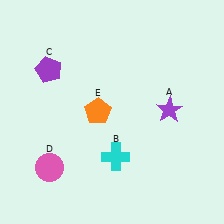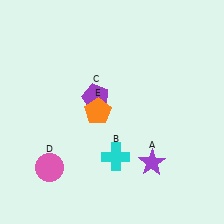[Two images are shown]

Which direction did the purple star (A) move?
The purple star (A) moved down.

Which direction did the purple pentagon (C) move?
The purple pentagon (C) moved right.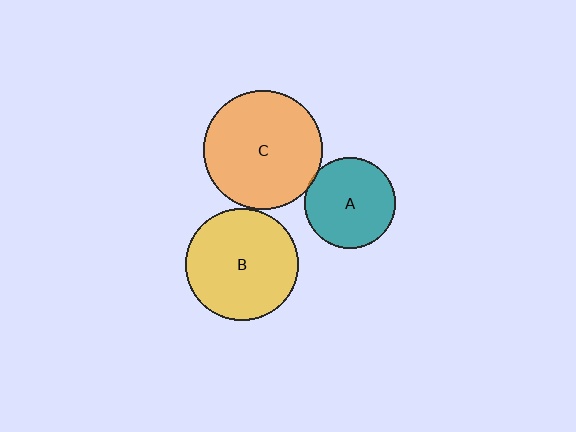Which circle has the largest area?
Circle C (orange).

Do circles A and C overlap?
Yes.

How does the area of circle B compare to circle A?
Approximately 1.5 times.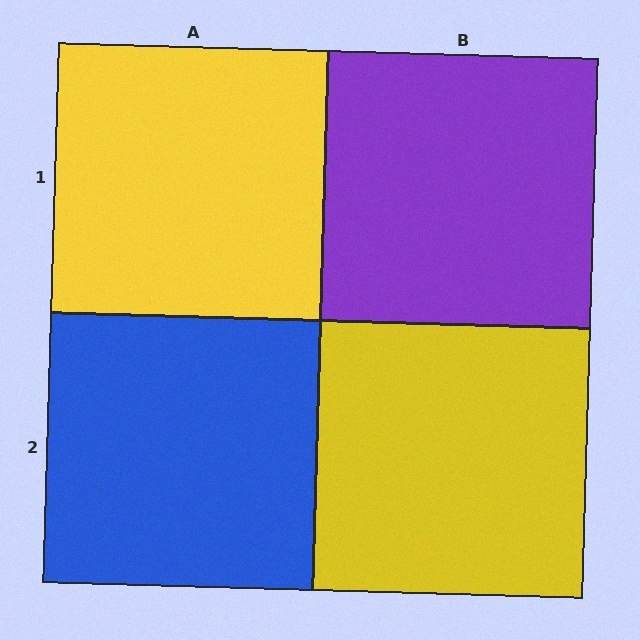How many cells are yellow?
2 cells are yellow.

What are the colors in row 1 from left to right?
Yellow, purple.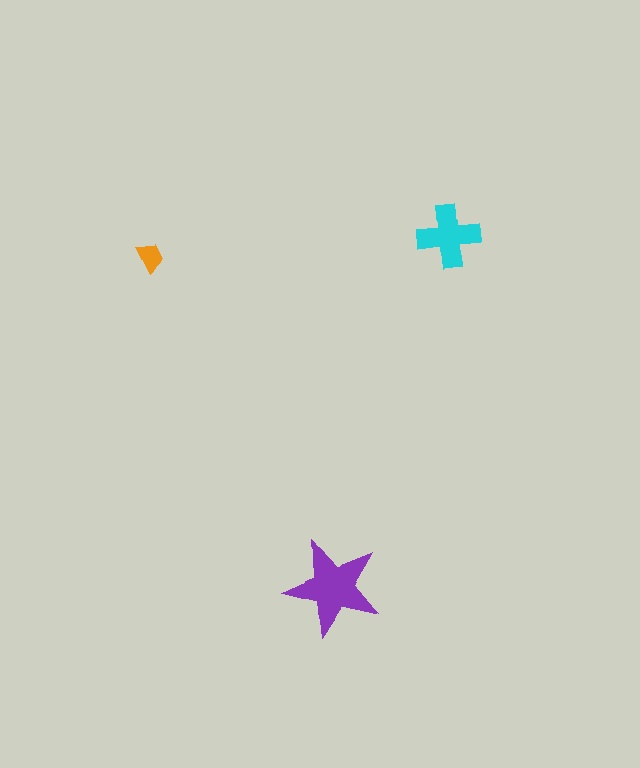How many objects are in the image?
There are 3 objects in the image.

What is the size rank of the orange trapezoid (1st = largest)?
3rd.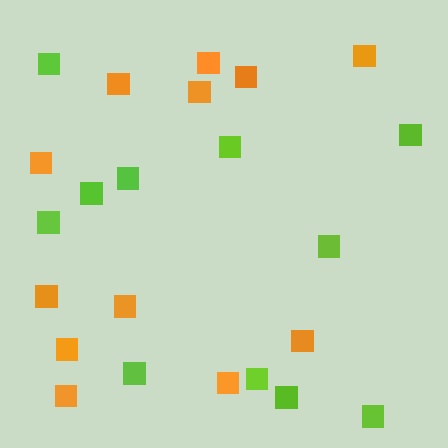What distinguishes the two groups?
There are 2 groups: one group of orange squares (12) and one group of lime squares (11).